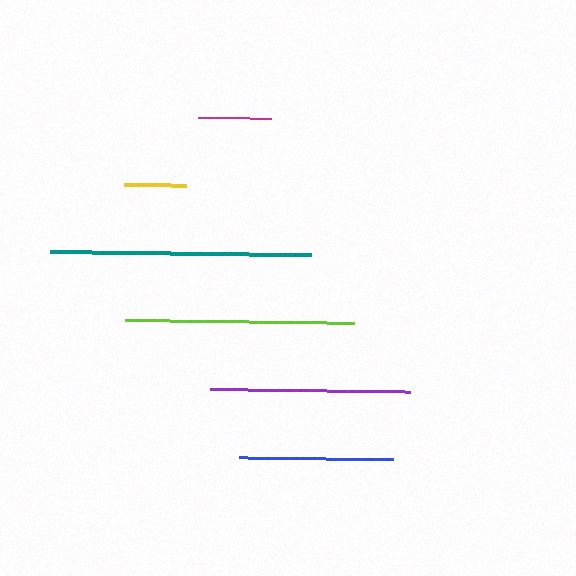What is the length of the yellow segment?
The yellow segment is approximately 62 pixels long.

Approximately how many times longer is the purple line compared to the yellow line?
The purple line is approximately 3.2 times the length of the yellow line.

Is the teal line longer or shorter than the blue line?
The teal line is longer than the blue line.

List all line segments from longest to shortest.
From longest to shortest: teal, lime, purple, blue, magenta, yellow.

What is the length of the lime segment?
The lime segment is approximately 229 pixels long.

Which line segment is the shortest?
The yellow line is the shortest at approximately 62 pixels.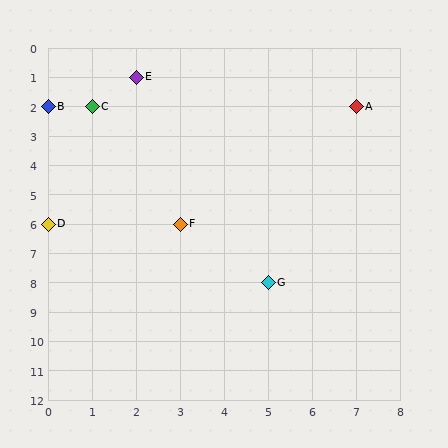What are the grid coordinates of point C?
Point C is at grid coordinates (1, 2).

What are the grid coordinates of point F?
Point F is at grid coordinates (3, 6).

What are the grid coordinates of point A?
Point A is at grid coordinates (7, 2).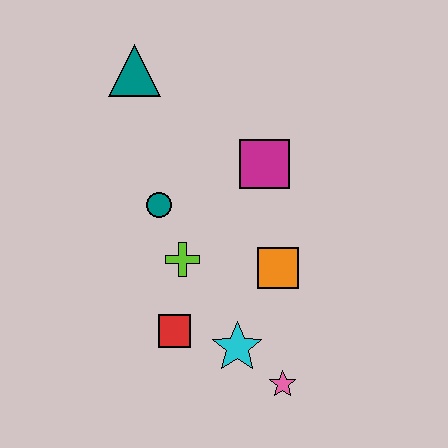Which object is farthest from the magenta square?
The pink star is farthest from the magenta square.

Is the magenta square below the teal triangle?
Yes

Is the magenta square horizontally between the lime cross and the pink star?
Yes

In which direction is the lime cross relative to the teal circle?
The lime cross is below the teal circle.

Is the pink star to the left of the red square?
No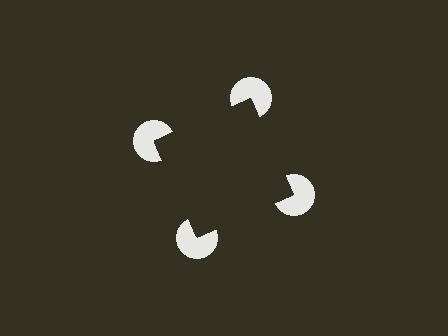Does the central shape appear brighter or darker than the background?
It typically appears slightly darker than the background, even though no actual brightness change is drawn.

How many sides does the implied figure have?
4 sides.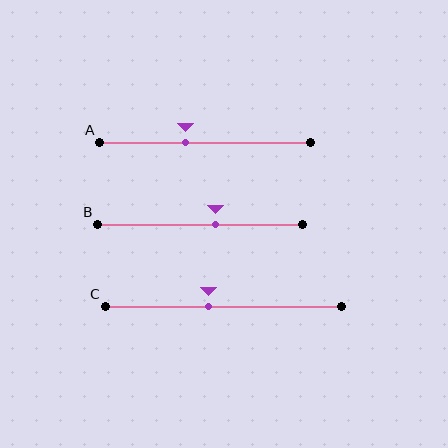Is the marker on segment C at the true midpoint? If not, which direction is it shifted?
No, the marker on segment C is shifted to the left by about 6% of the segment length.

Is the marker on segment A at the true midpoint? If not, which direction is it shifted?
No, the marker on segment A is shifted to the left by about 9% of the segment length.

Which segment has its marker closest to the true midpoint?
Segment C has its marker closest to the true midpoint.